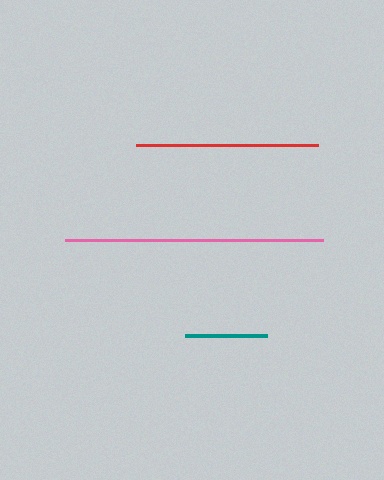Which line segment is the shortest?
The teal line is the shortest at approximately 81 pixels.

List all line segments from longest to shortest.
From longest to shortest: pink, red, teal.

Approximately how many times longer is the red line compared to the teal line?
The red line is approximately 2.2 times the length of the teal line.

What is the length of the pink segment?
The pink segment is approximately 258 pixels long.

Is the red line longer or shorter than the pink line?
The pink line is longer than the red line.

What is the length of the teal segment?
The teal segment is approximately 81 pixels long.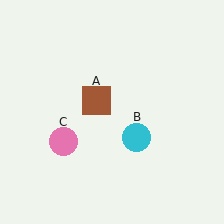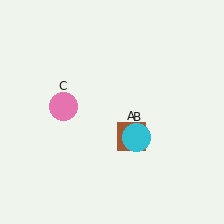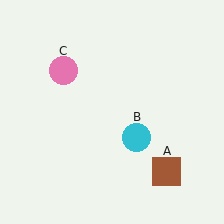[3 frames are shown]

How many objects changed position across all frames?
2 objects changed position: brown square (object A), pink circle (object C).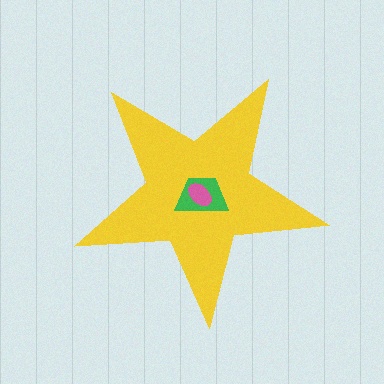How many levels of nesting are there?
3.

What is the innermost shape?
The pink ellipse.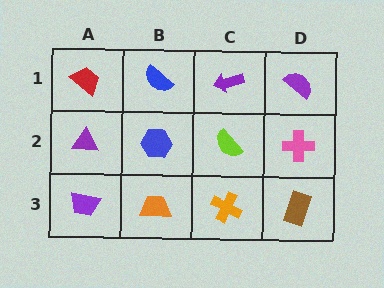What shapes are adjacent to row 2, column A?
A red trapezoid (row 1, column A), a purple trapezoid (row 3, column A), a blue hexagon (row 2, column B).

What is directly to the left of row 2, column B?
A purple triangle.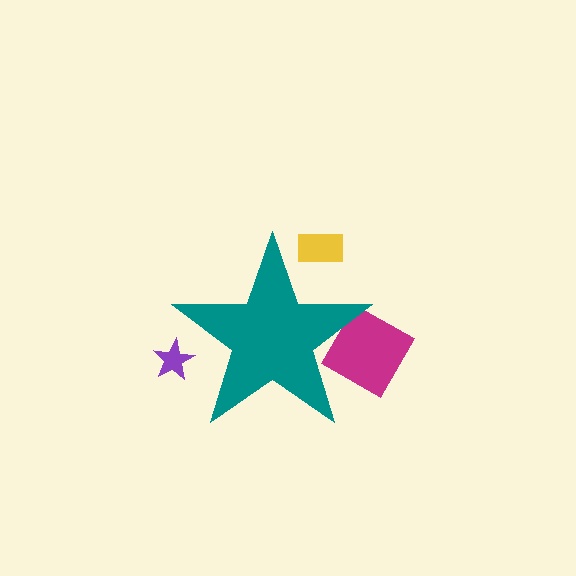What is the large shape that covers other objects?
A teal star.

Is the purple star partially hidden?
Yes, the purple star is partially hidden behind the teal star.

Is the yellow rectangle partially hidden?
Yes, the yellow rectangle is partially hidden behind the teal star.